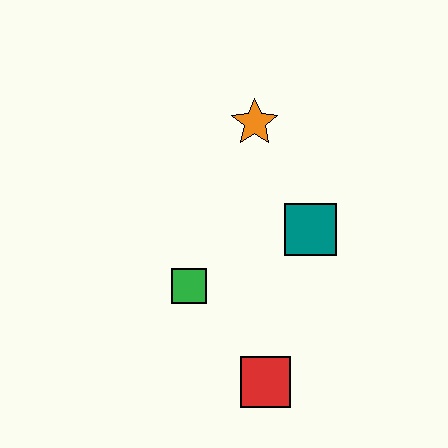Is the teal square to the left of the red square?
No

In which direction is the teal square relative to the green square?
The teal square is to the right of the green square.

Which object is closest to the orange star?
The teal square is closest to the orange star.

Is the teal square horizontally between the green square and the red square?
No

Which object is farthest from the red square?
The orange star is farthest from the red square.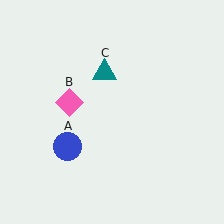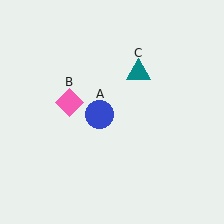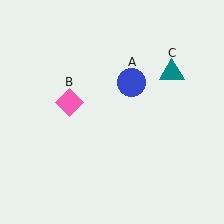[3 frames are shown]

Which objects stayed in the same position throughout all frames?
Pink diamond (object B) remained stationary.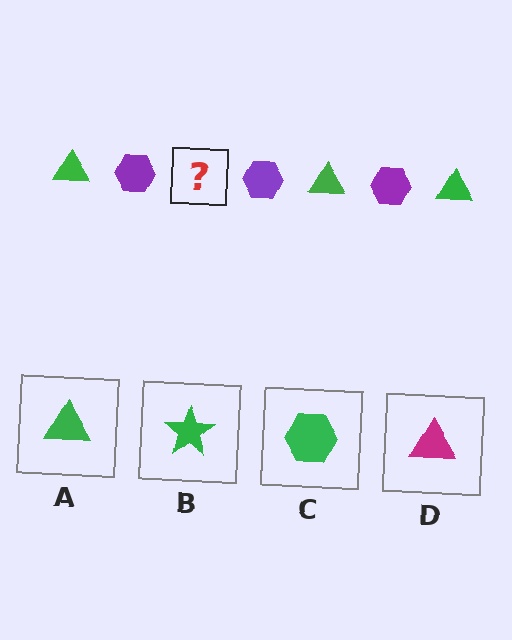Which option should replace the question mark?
Option A.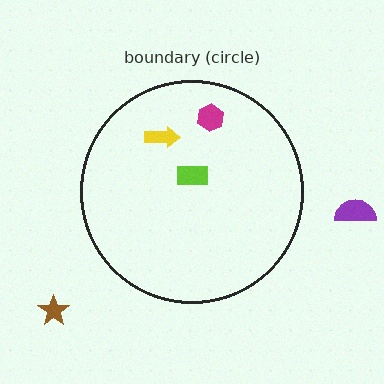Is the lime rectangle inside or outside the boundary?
Inside.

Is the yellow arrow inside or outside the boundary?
Inside.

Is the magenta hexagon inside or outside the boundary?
Inside.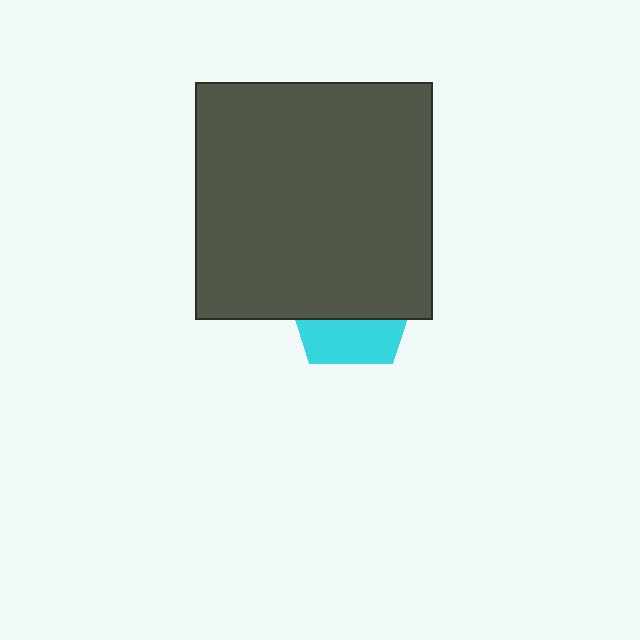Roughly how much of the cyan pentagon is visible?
A small part of it is visible (roughly 36%).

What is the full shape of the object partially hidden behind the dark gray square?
The partially hidden object is a cyan pentagon.